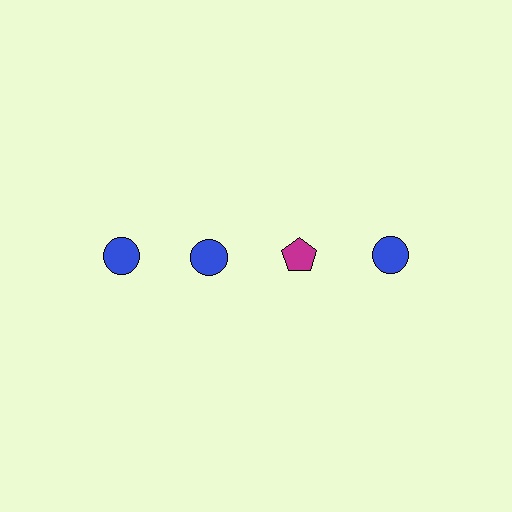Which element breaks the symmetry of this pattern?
The magenta pentagon in the top row, center column breaks the symmetry. All other shapes are blue circles.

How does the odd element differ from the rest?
It differs in both color (magenta instead of blue) and shape (pentagon instead of circle).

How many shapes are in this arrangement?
There are 4 shapes arranged in a grid pattern.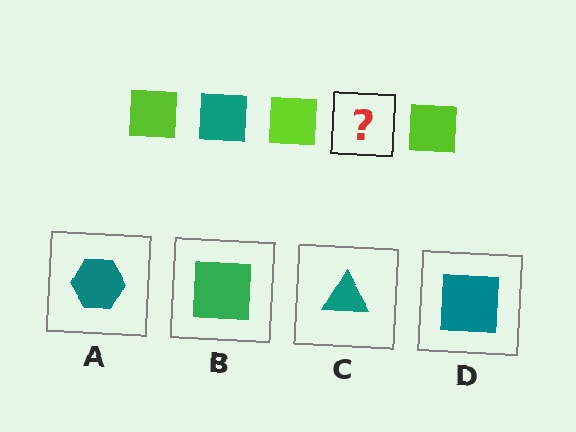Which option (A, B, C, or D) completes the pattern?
D.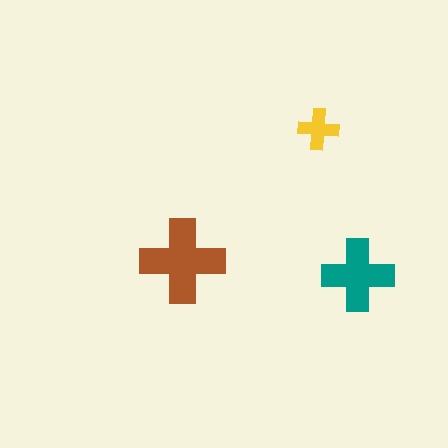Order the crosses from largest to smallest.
the brown one, the teal one, the yellow one.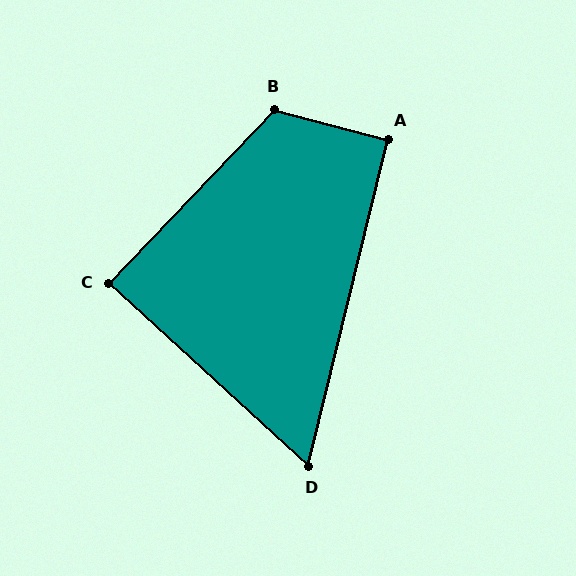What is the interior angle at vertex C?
Approximately 89 degrees (approximately right).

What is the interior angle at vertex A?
Approximately 91 degrees (approximately right).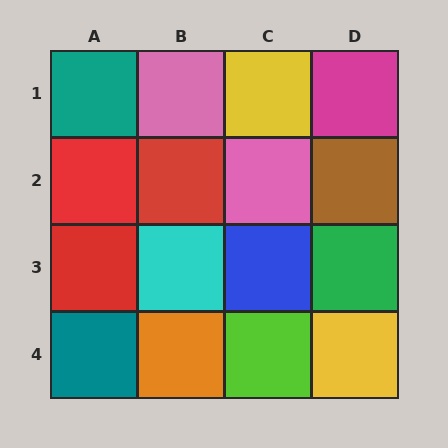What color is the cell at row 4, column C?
Lime.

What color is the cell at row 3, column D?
Green.